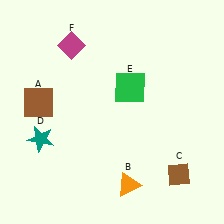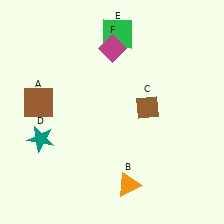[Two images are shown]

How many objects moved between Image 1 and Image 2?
3 objects moved between the two images.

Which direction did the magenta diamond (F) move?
The magenta diamond (F) moved right.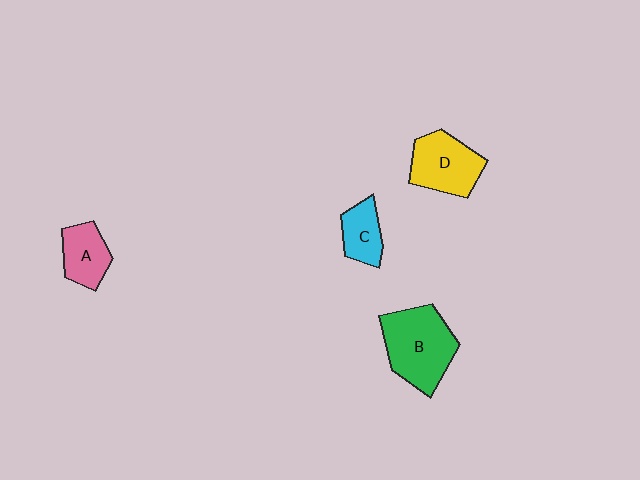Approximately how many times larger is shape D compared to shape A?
Approximately 1.4 times.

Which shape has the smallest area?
Shape C (cyan).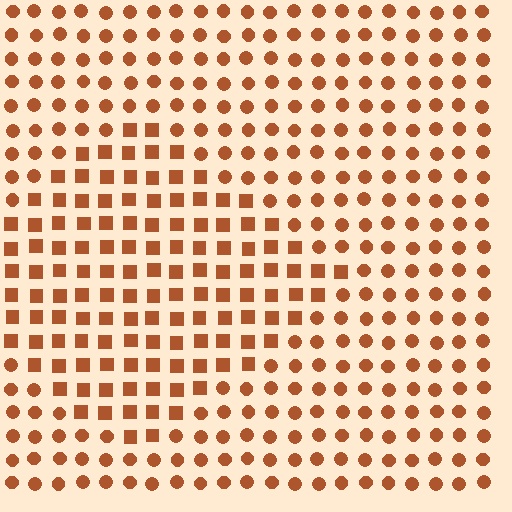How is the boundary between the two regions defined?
The boundary is defined by a change in element shape: squares inside vs. circles outside. All elements share the same color and spacing.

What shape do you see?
I see a diamond.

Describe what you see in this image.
The image is filled with small brown elements arranged in a uniform grid. A diamond-shaped region contains squares, while the surrounding area contains circles. The boundary is defined purely by the change in element shape.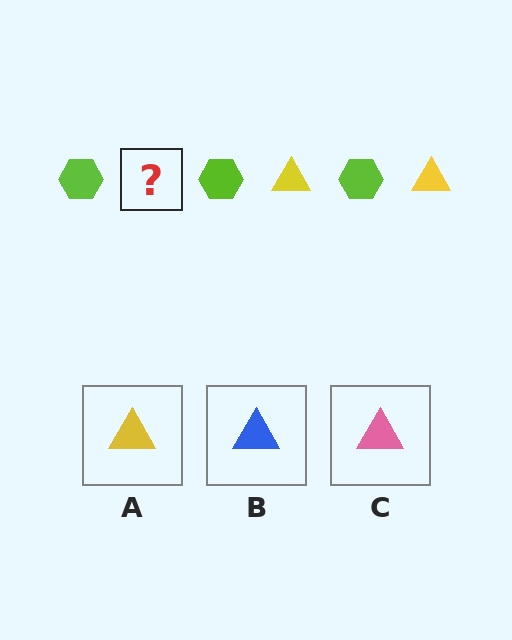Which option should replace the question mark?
Option A.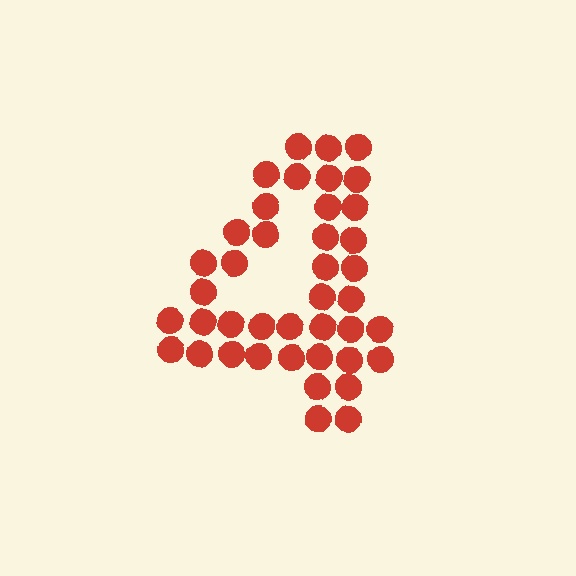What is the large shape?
The large shape is the digit 4.